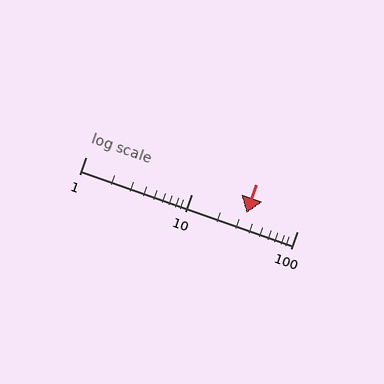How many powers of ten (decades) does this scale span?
The scale spans 2 decades, from 1 to 100.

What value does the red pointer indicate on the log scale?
The pointer indicates approximately 33.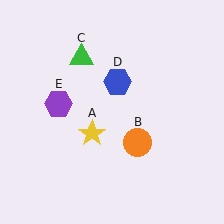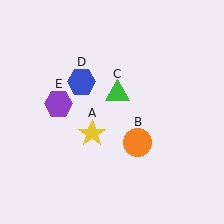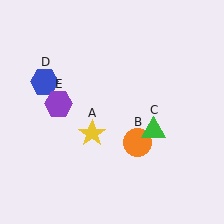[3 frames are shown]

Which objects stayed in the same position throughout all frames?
Yellow star (object A) and orange circle (object B) and purple hexagon (object E) remained stationary.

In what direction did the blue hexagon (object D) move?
The blue hexagon (object D) moved left.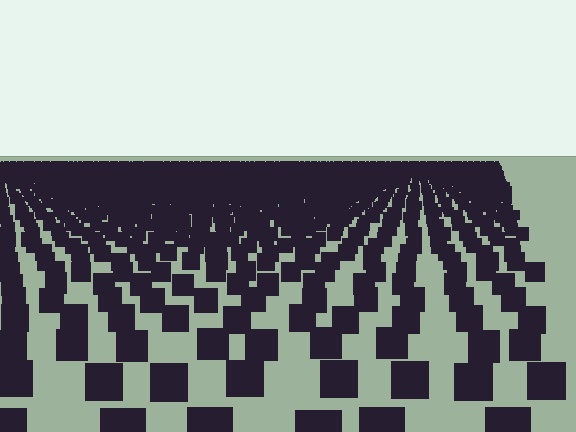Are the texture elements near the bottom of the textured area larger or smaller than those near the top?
Larger. Near the bottom, elements are closer to the viewer and appear at a bigger on-screen size.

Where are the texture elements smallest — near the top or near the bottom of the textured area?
Near the top.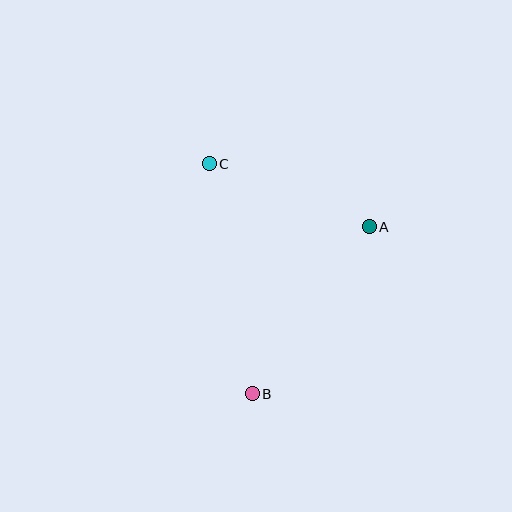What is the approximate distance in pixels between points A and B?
The distance between A and B is approximately 204 pixels.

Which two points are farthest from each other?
Points B and C are farthest from each other.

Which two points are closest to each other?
Points A and C are closest to each other.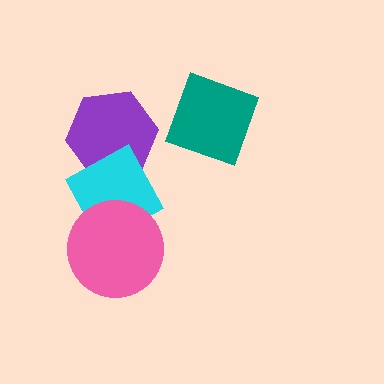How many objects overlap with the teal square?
0 objects overlap with the teal square.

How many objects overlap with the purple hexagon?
1 object overlaps with the purple hexagon.